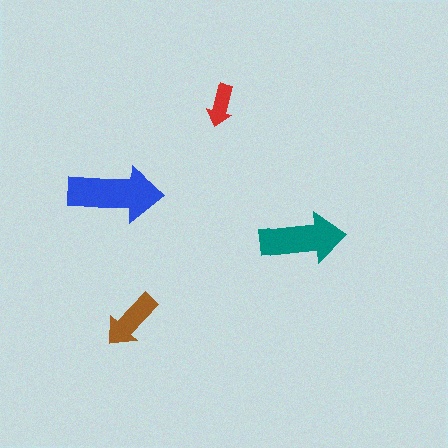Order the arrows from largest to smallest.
the blue one, the teal one, the brown one, the red one.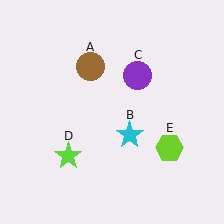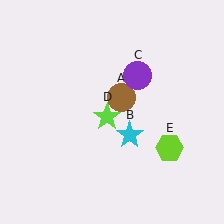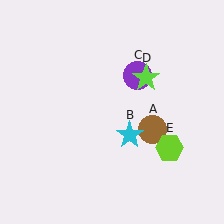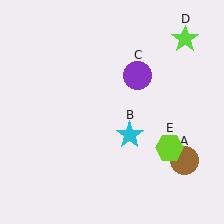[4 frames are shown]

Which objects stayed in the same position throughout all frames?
Cyan star (object B) and purple circle (object C) and lime hexagon (object E) remained stationary.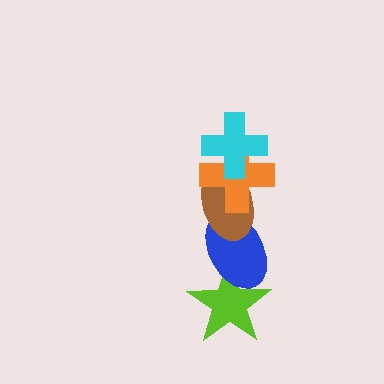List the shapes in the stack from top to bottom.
From top to bottom: the cyan cross, the orange cross, the brown ellipse, the blue ellipse, the lime star.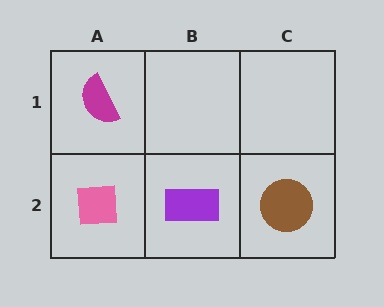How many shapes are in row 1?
1 shape.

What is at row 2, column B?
A purple rectangle.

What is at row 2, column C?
A brown circle.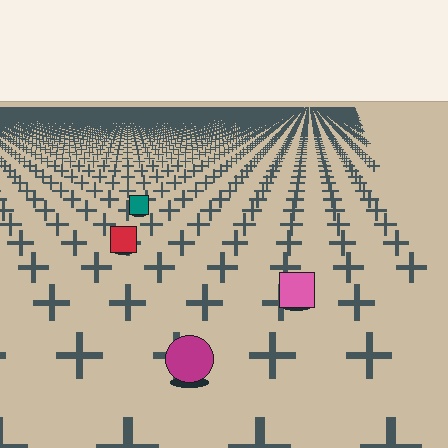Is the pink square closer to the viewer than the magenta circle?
No. The magenta circle is closer — you can tell from the texture gradient: the ground texture is coarser near it.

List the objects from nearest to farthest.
From nearest to farthest: the magenta circle, the pink square, the red square, the teal square.